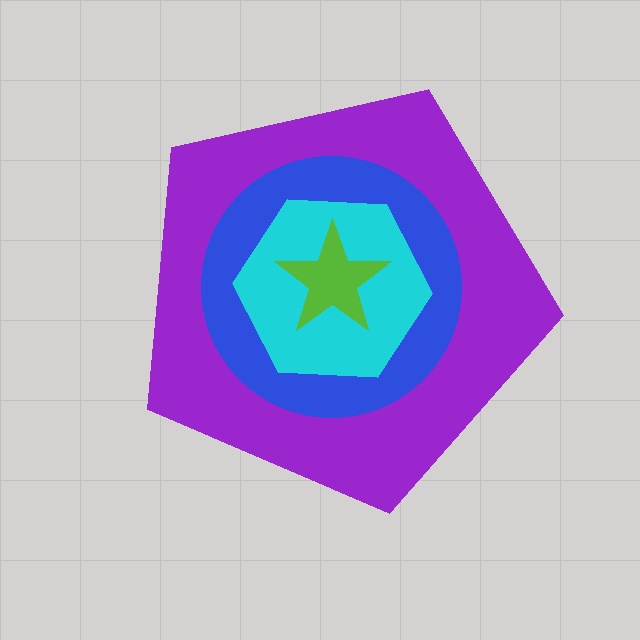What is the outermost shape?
The purple pentagon.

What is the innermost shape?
The lime star.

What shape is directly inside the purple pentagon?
The blue circle.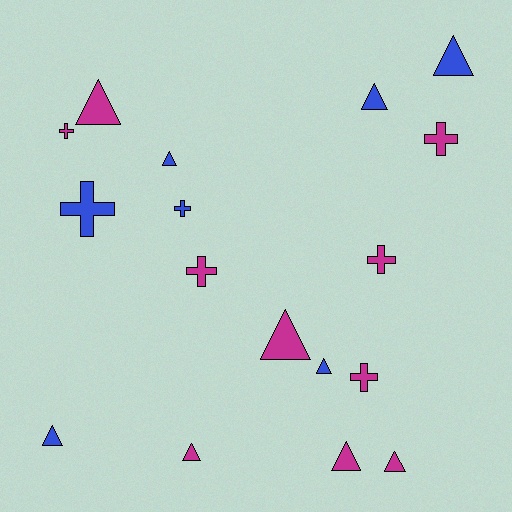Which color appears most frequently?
Magenta, with 10 objects.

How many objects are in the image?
There are 17 objects.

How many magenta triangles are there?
There are 5 magenta triangles.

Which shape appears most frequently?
Triangle, with 10 objects.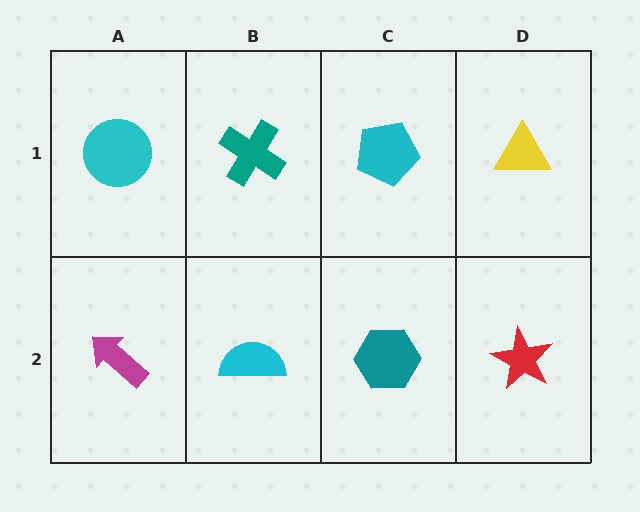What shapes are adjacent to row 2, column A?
A cyan circle (row 1, column A), a cyan semicircle (row 2, column B).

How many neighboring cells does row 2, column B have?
3.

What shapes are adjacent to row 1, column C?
A teal hexagon (row 2, column C), a teal cross (row 1, column B), a yellow triangle (row 1, column D).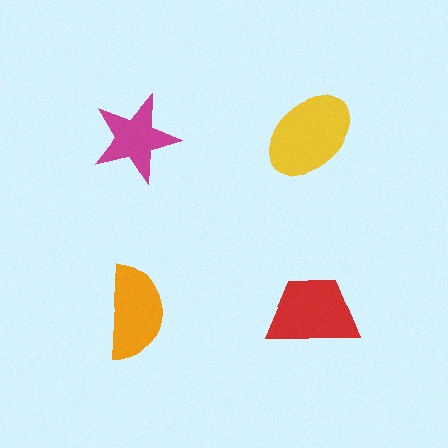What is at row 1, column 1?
A magenta star.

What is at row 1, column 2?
A yellow ellipse.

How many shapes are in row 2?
2 shapes.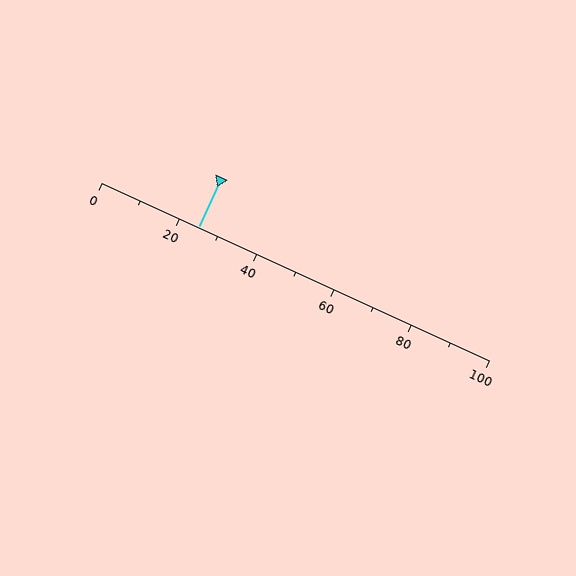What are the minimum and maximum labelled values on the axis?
The axis runs from 0 to 100.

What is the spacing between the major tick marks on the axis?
The major ticks are spaced 20 apart.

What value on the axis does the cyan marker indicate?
The marker indicates approximately 25.